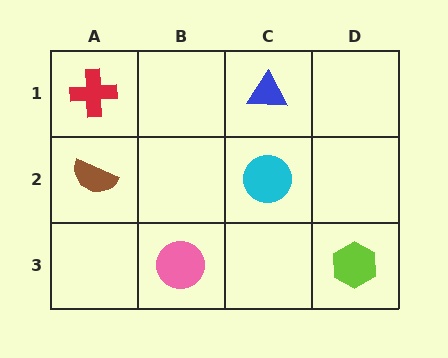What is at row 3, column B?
A pink circle.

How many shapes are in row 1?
2 shapes.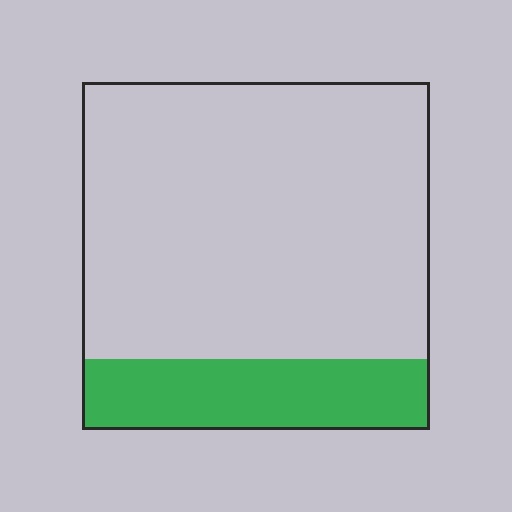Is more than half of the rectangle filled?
No.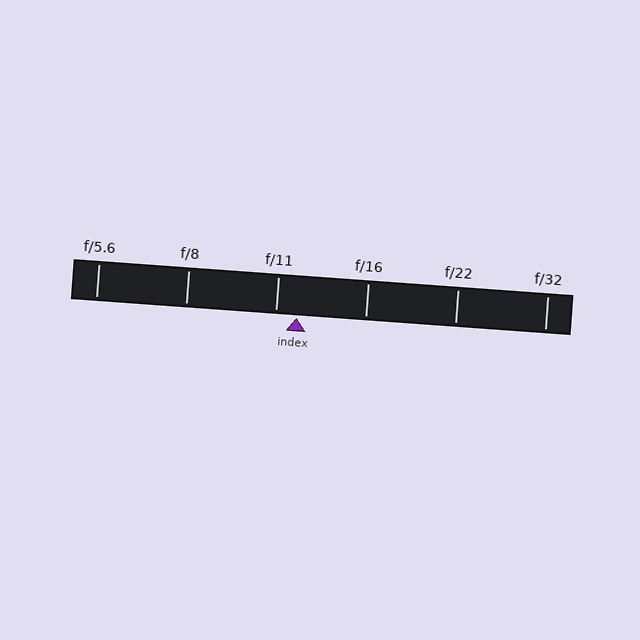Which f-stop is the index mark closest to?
The index mark is closest to f/11.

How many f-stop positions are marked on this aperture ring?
There are 6 f-stop positions marked.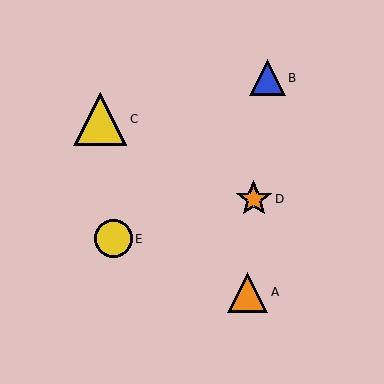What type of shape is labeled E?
Shape E is a yellow circle.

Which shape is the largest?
The yellow triangle (labeled C) is the largest.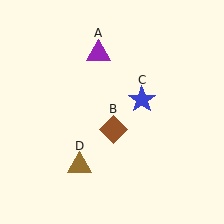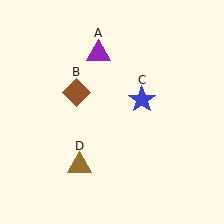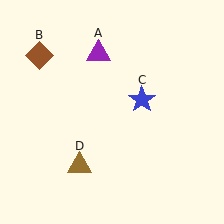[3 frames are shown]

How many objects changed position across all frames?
1 object changed position: brown diamond (object B).